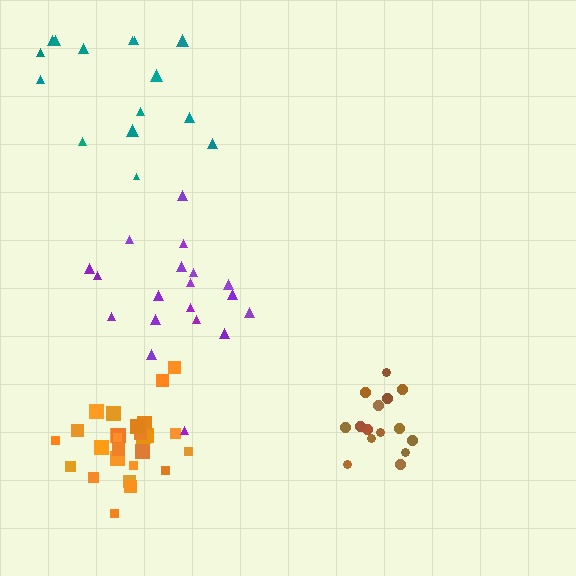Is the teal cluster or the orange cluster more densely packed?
Orange.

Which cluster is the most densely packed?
Orange.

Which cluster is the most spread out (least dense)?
Teal.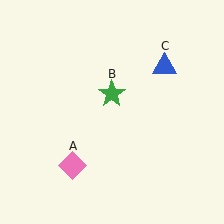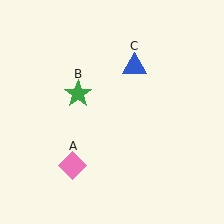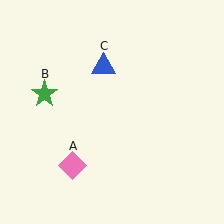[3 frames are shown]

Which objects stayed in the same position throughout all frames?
Pink diamond (object A) remained stationary.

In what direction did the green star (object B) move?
The green star (object B) moved left.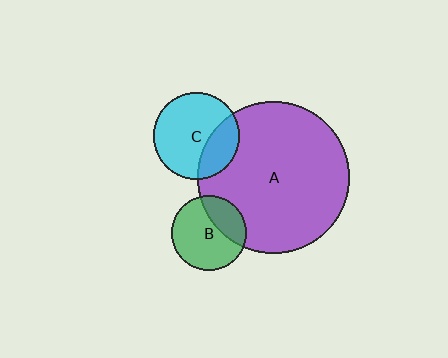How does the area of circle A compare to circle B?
Approximately 4.1 times.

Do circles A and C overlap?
Yes.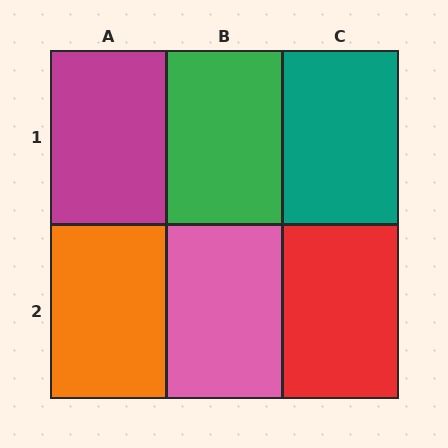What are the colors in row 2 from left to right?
Orange, pink, red.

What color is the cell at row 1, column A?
Magenta.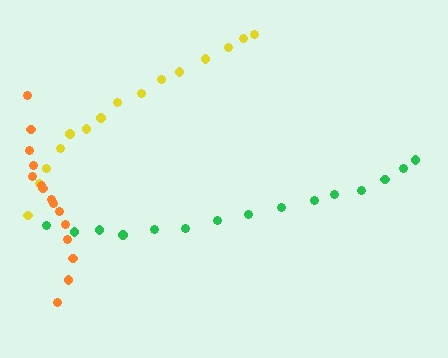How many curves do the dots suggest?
There are 3 distinct paths.